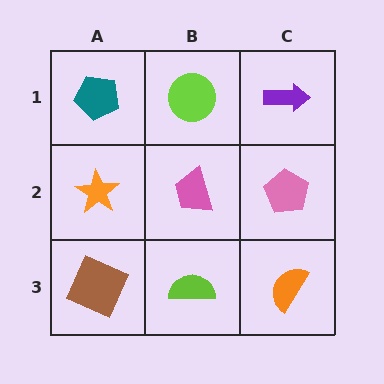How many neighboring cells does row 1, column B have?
3.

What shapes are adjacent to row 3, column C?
A pink pentagon (row 2, column C), a lime semicircle (row 3, column B).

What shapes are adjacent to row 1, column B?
A pink trapezoid (row 2, column B), a teal pentagon (row 1, column A), a purple arrow (row 1, column C).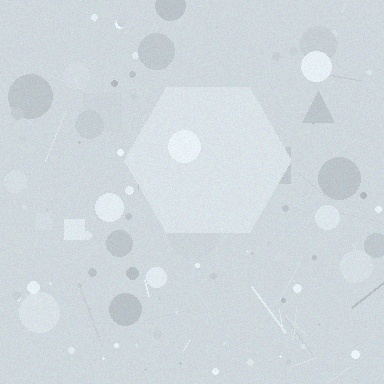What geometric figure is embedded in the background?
A hexagon is embedded in the background.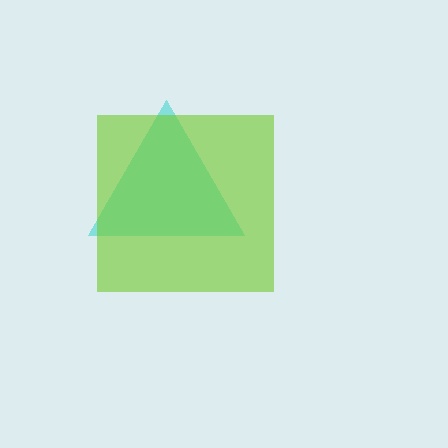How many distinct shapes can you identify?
There are 2 distinct shapes: a cyan triangle, a lime square.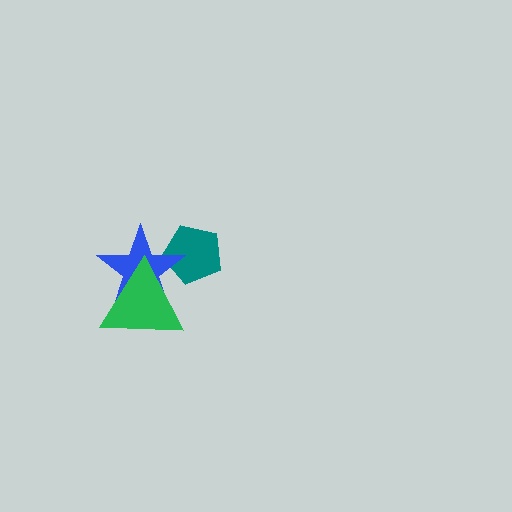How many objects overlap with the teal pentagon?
2 objects overlap with the teal pentagon.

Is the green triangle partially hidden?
No, no other shape covers it.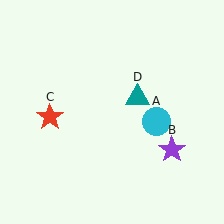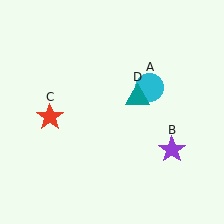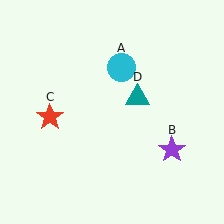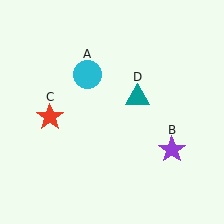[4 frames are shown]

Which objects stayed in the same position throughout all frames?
Purple star (object B) and red star (object C) and teal triangle (object D) remained stationary.